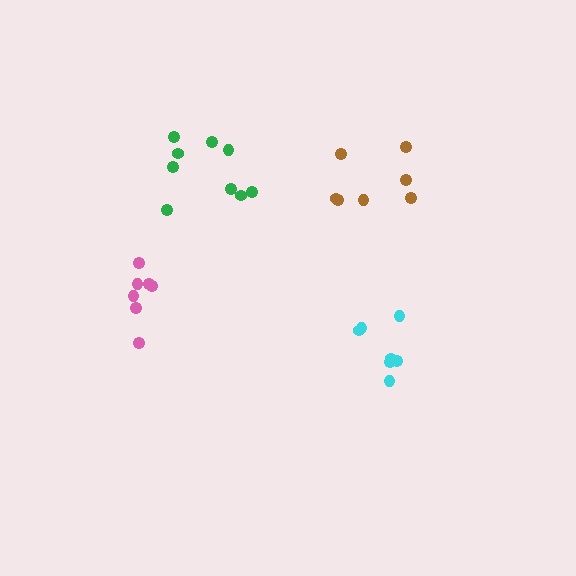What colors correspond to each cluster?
The clusters are colored: green, pink, brown, cyan.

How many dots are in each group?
Group 1: 9 dots, Group 2: 7 dots, Group 3: 7 dots, Group 4: 7 dots (30 total).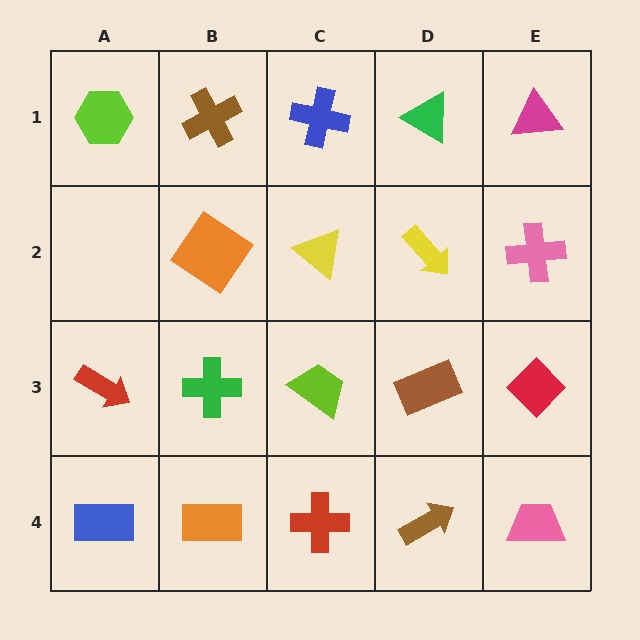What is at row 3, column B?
A green cross.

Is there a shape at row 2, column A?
No, that cell is empty.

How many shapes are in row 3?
5 shapes.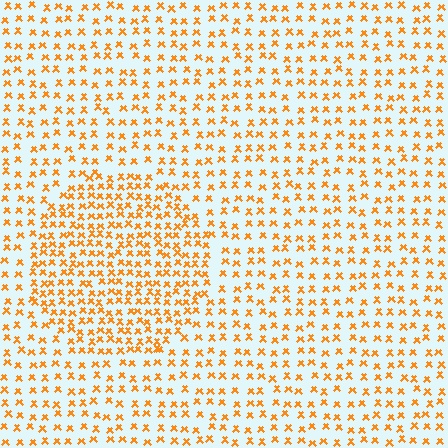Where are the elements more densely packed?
The elements are more densely packed inside the circle boundary.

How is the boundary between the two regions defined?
The boundary is defined by a change in element density (approximately 1.8x ratio). All elements are the same color, size, and shape.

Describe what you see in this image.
The image contains small orange elements arranged at two different densities. A circle-shaped region is visible where the elements are more densely packed than the surrounding area.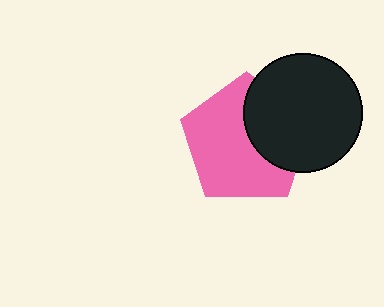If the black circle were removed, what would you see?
You would see the complete pink pentagon.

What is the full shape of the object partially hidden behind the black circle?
The partially hidden object is a pink pentagon.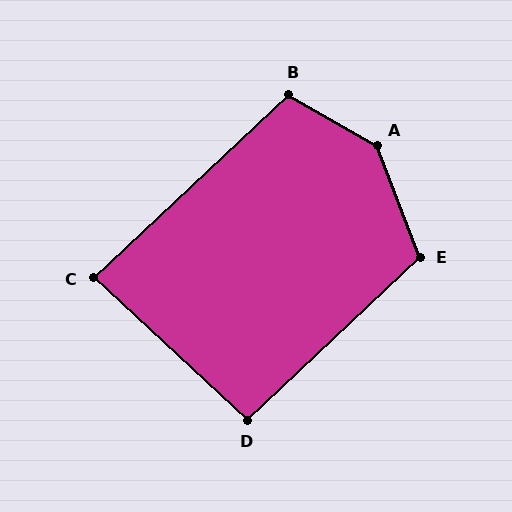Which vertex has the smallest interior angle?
C, at approximately 86 degrees.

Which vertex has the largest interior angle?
A, at approximately 140 degrees.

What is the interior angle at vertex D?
Approximately 94 degrees (approximately right).